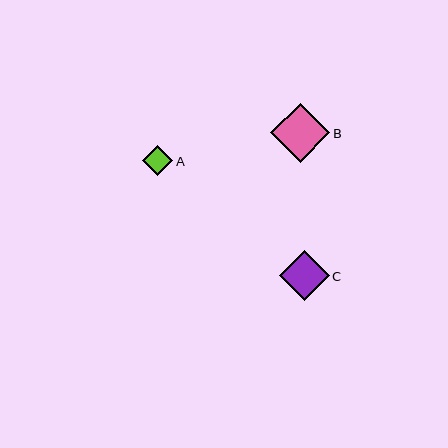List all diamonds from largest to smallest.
From largest to smallest: B, C, A.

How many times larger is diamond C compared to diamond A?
Diamond C is approximately 1.7 times the size of diamond A.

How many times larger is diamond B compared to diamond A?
Diamond B is approximately 2.0 times the size of diamond A.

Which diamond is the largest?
Diamond B is the largest with a size of approximately 59 pixels.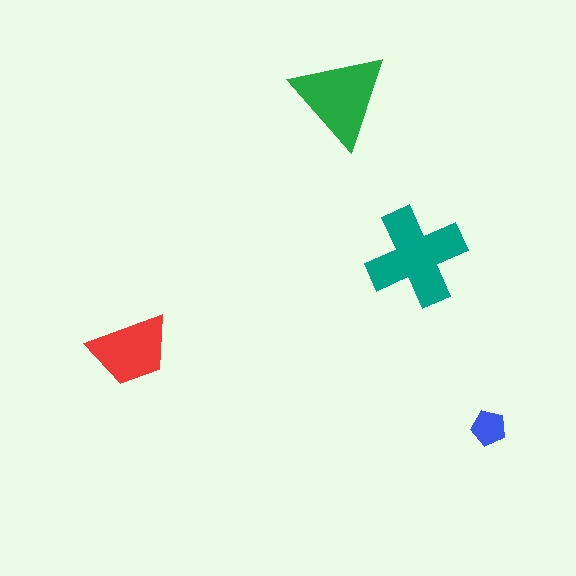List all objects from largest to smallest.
The teal cross, the green triangle, the red trapezoid, the blue pentagon.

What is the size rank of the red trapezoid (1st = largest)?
3rd.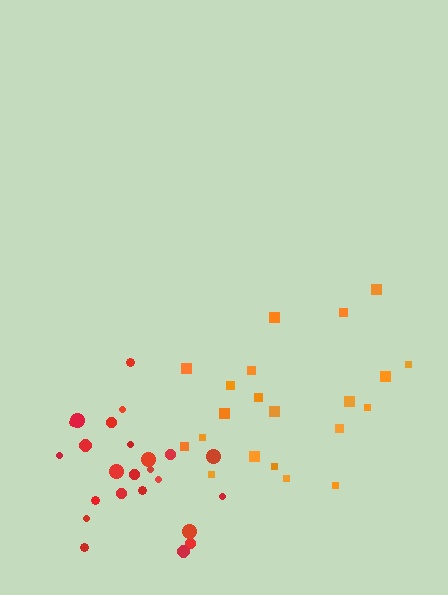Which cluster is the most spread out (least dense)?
Orange.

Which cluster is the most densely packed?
Red.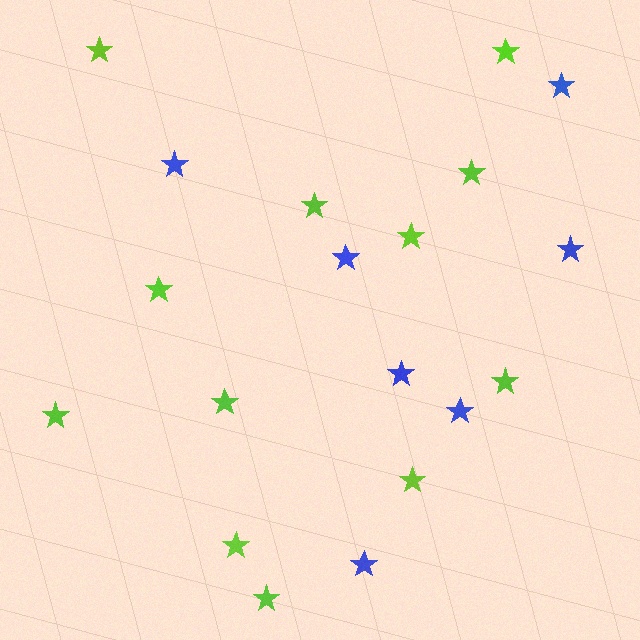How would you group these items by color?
There are 2 groups: one group of lime stars (12) and one group of blue stars (7).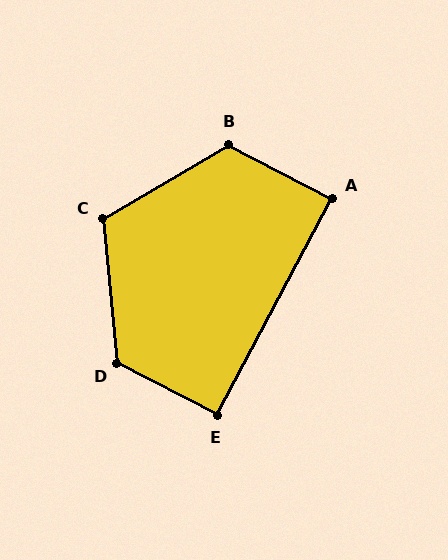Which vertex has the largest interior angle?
D, at approximately 123 degrees.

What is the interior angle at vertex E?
Approximately 91 degrees (approximately right).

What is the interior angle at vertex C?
Approximately 115 degrees (obtuse).